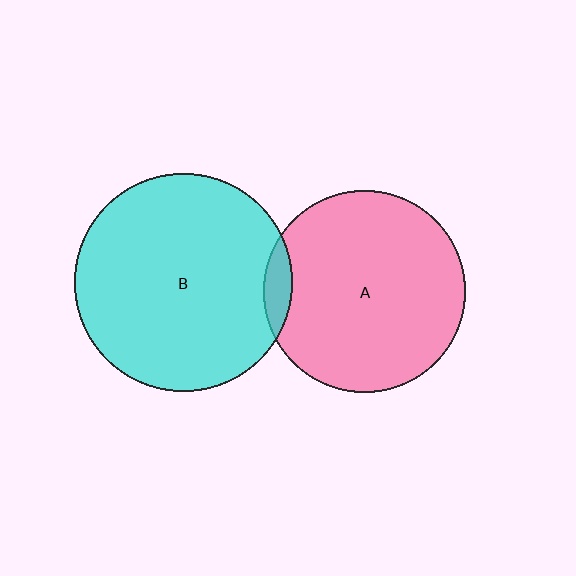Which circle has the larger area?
Circle B (cyan).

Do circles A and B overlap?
Yes.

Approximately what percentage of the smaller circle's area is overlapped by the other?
Approximately 5%.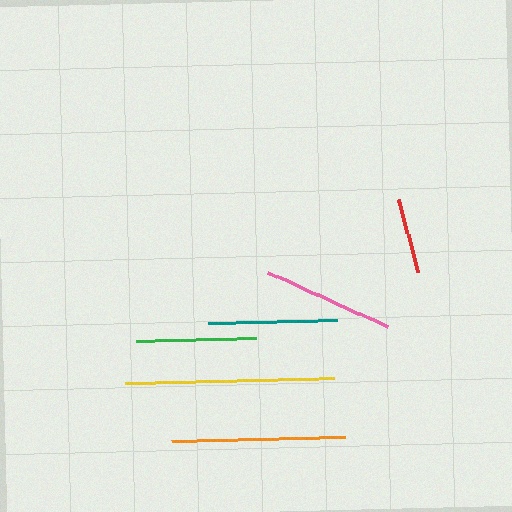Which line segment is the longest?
The yellow line is the longest at approximately 209 pixels.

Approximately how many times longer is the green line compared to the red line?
The green line is approximately 1.6 times the length of the red line.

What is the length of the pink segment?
The pink segment is approximately 131 pixels long.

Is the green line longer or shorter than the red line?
The green line is longer than the red line.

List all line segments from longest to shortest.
From longest to shortest: yellow, orange, pink, teal, green, red.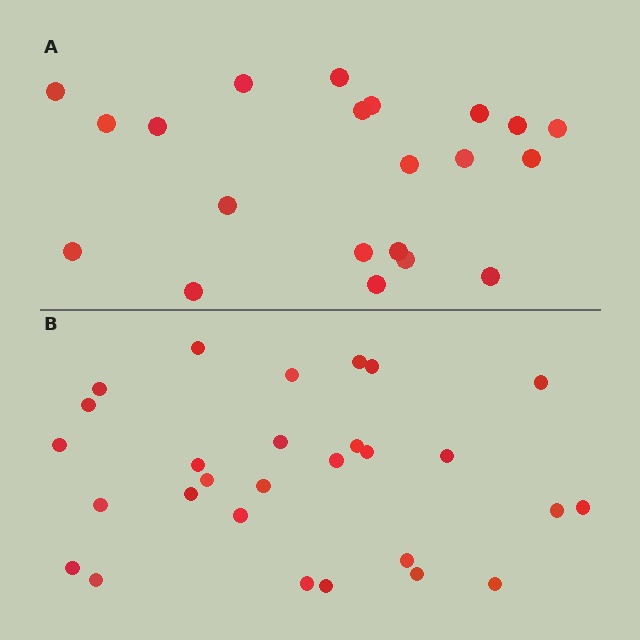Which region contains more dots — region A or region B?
Region B (the bottom region) has more dots.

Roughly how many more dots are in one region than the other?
Region B has roughly 8 or so more dots than region A.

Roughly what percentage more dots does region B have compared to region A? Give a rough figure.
About 35% more.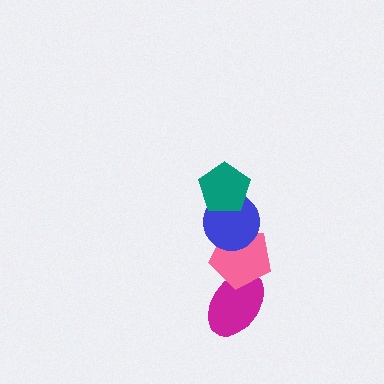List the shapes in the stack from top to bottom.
From top to bottom: the teal pentagon, the blue circle, the pink pentagon, the magenta ellipse.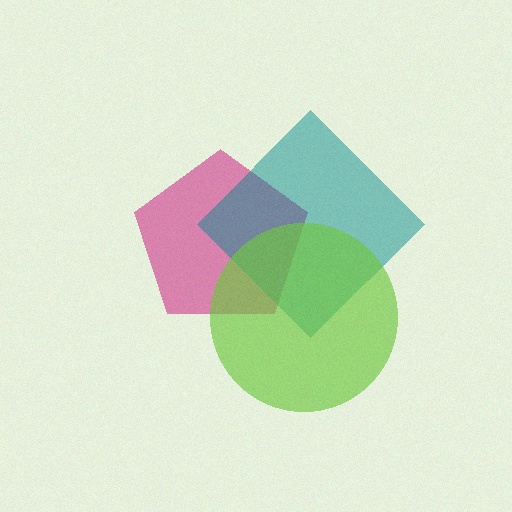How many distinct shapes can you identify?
There are 3 distinct shapes: a magenta pentagon, a teal diamond, a lime circle.